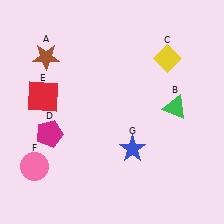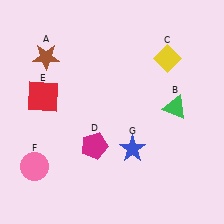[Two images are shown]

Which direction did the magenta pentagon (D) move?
The magenta pentagon (D) moved right.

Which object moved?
The magenta pentagon (D) moved right.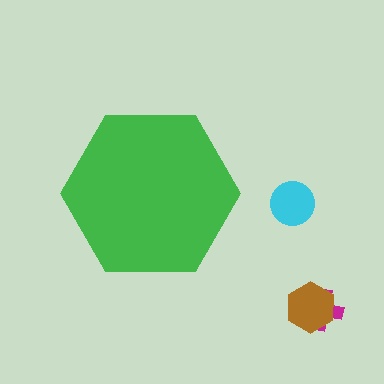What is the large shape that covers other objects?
A green hexagon.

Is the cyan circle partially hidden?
No, the cyan circle is fully visible.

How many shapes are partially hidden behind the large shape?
0 shapes are partially hidden.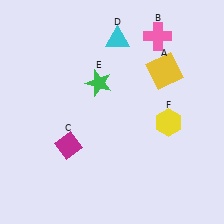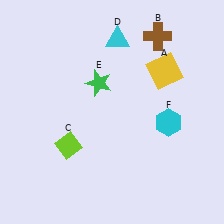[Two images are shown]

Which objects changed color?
B changed from pink to brown. C changed from magenta to lime. F changed from yellow to cyan.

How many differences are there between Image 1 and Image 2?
There are 3 differences between the two images.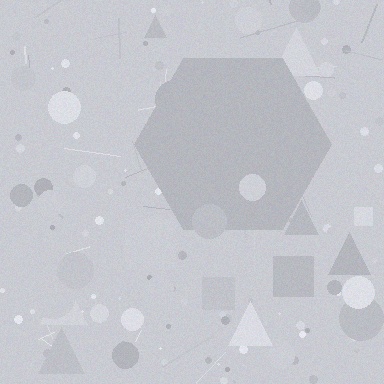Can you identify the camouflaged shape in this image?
The camouflaged shape is a hexagon.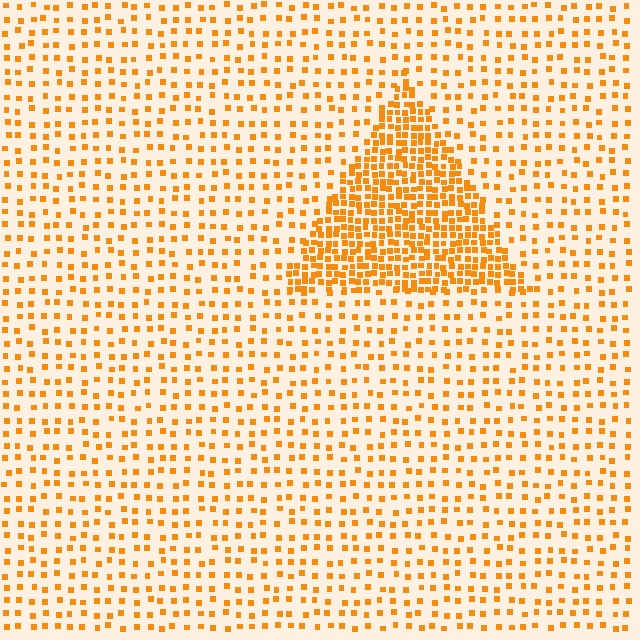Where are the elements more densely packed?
The elements are more densely packed inside the triangle boundary.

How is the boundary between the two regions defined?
The boundary is defined by a change in element density (approximately 2.8x ratio). All elements are the same color, size, and shape.